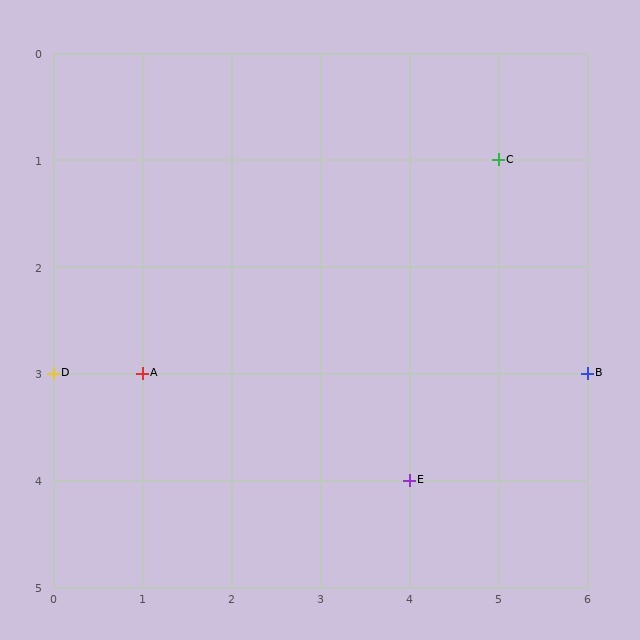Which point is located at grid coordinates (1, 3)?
Point A is at (1, 3).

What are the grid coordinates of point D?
Point D is at grid coordinates (0, 3).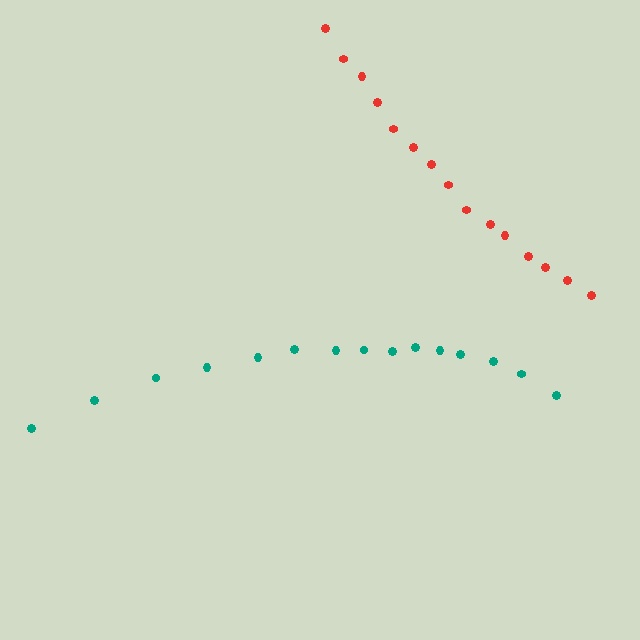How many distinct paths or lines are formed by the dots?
There are 2 distinct paths.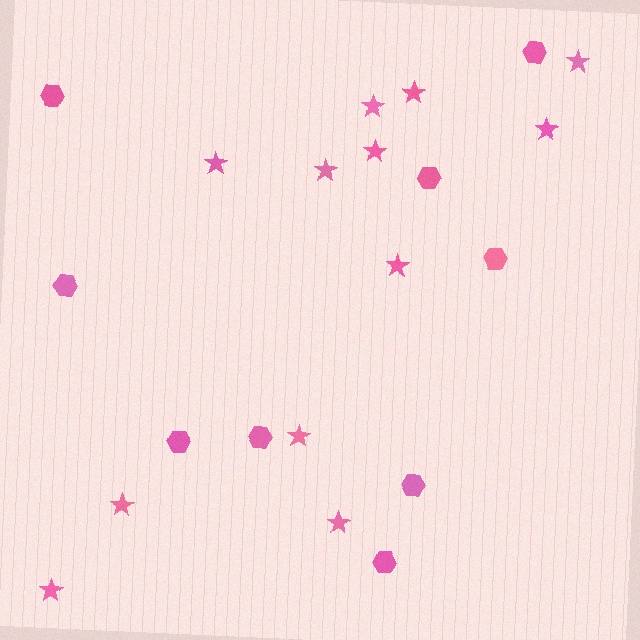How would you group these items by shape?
There are 2 groups: one group of hexagons (9) and one group of stars (12).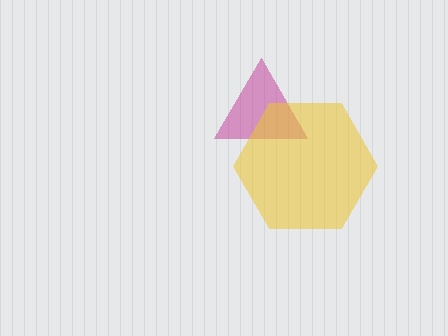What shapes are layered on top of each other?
The layered shapes are: a magenta triangle, a yellow hexagon.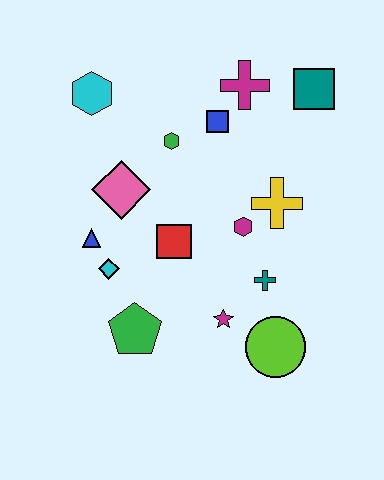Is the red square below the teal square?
Yes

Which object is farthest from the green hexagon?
The lime circle is farthest from the green hexagon.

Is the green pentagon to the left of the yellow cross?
Yes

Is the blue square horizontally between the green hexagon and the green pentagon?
No